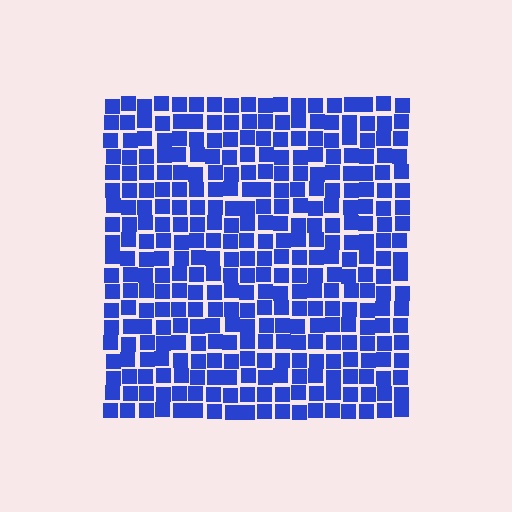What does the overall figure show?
The overall figure shows a square.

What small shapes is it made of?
It is made of small squares.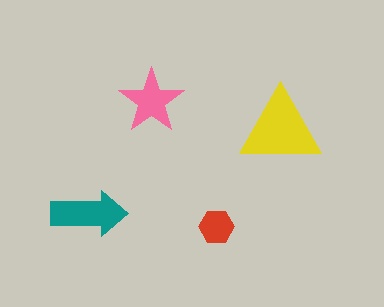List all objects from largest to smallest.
The yellow triangle, the teal arrow, the pink star, the red hexagon.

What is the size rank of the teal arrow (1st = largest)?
2nd.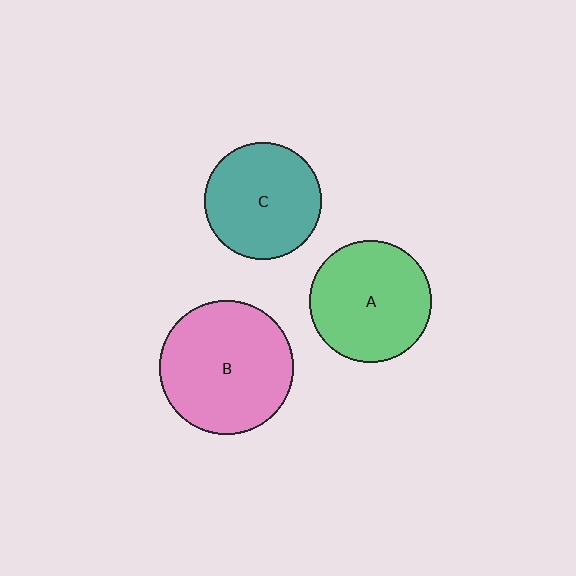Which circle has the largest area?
Circle B (pink).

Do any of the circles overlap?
No, none of the circles overlap.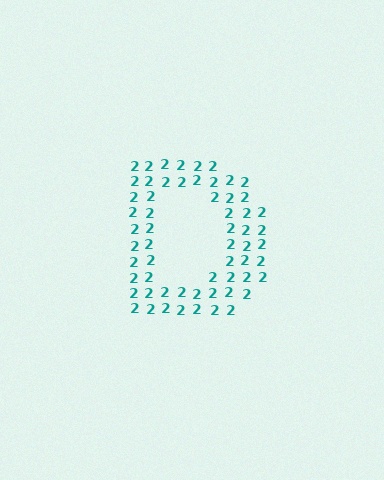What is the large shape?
The large shape is the letter D.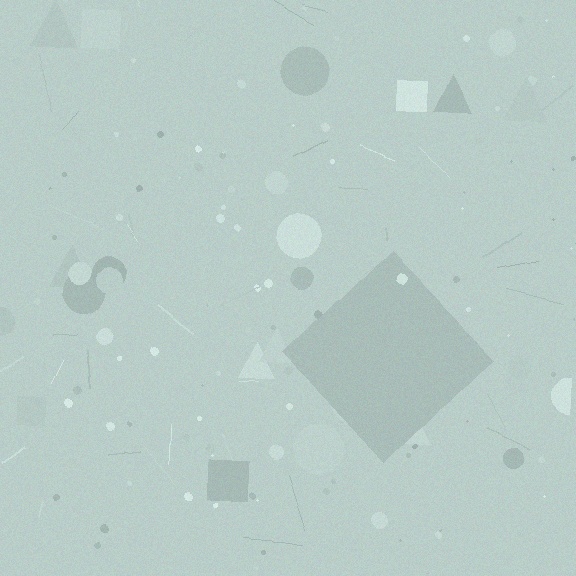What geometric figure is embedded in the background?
A diamond is embedded in the background.